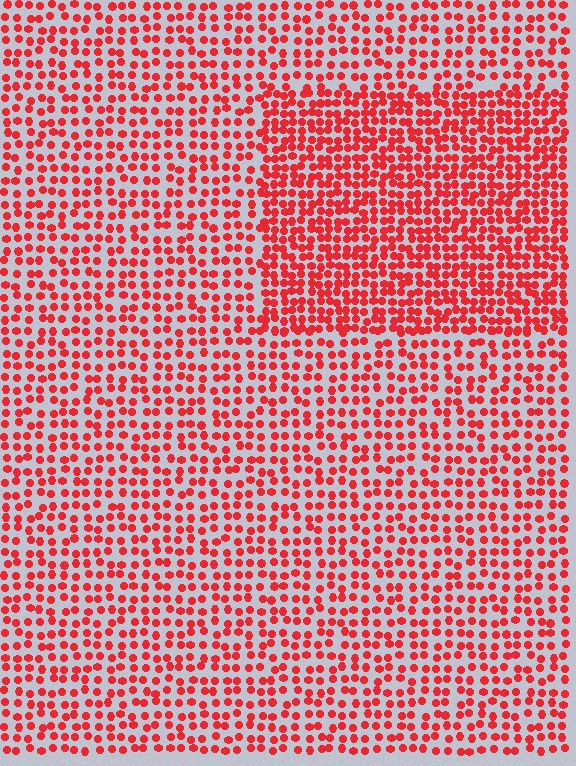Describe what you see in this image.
The image contains small red elements arranged at two different densities. A rectangle-shaped region is visible where the elements are more densely packed than the surrounding area.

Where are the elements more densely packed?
The elements are more densely packed inside the rectangle boundary.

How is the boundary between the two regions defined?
The boundary is defined by a change in element density (approximately 1.7x ratio). All elements are the same color, size, and shape.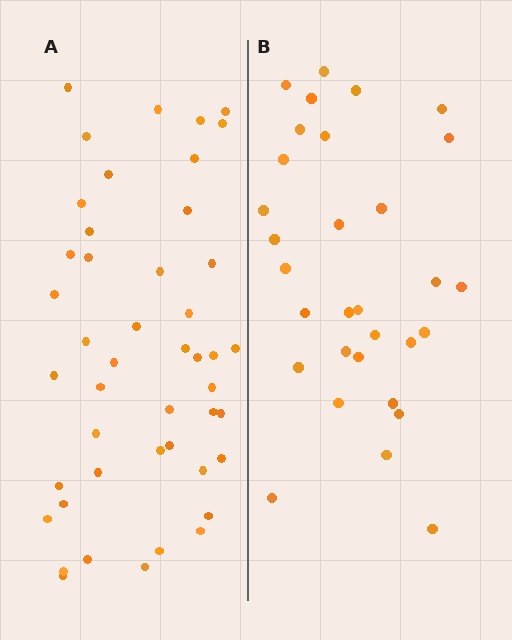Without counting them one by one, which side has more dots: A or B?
Region A (the left region) has more dots.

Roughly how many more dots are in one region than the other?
Region A has approximately 15 more dots than region B.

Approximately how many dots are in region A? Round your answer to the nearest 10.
About 50 dots. (The exact count is 46, which rounds to 50.)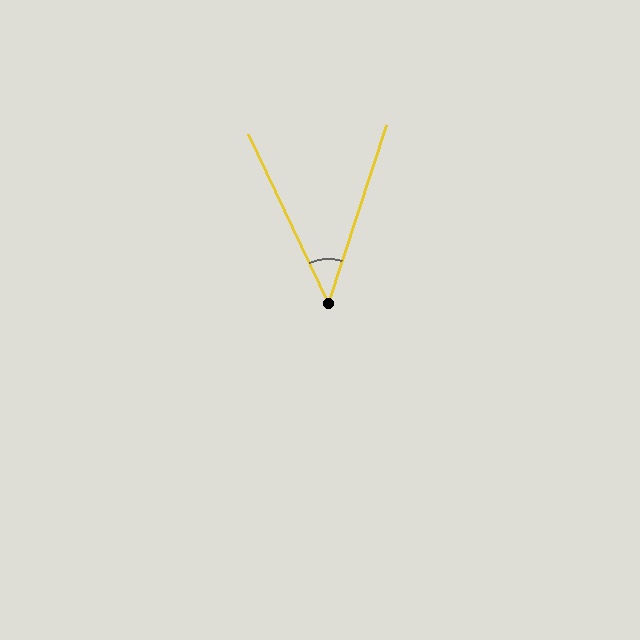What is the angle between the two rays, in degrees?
Approximately 43 degrees.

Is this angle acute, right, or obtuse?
It is acute.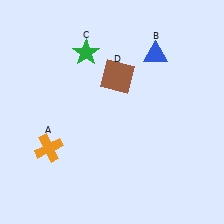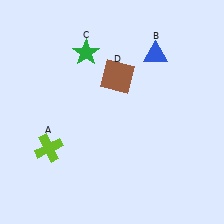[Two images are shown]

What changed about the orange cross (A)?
In Image 1, A is orange. In Image 2, it changed to lime.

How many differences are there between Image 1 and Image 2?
There is 1 difference between the two images.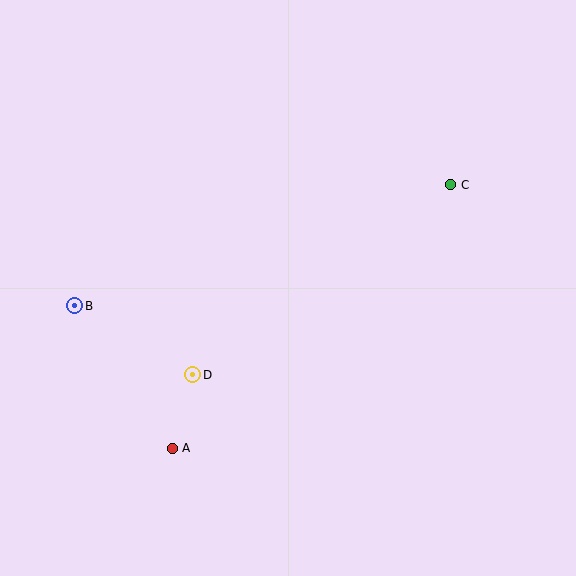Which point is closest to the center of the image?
Point D at (193, 375) is closest to the center.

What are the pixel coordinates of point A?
Point A is at (172, 448).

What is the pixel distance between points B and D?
The distance between B and D is 137 pixels.